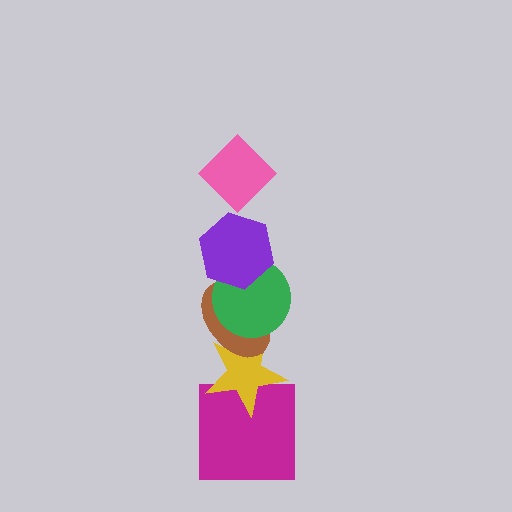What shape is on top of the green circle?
The purple hexagon is on top of the green circle.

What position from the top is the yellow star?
The yellow star is 5th from the top.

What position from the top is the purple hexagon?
The purple hexagon is 2nd from the top.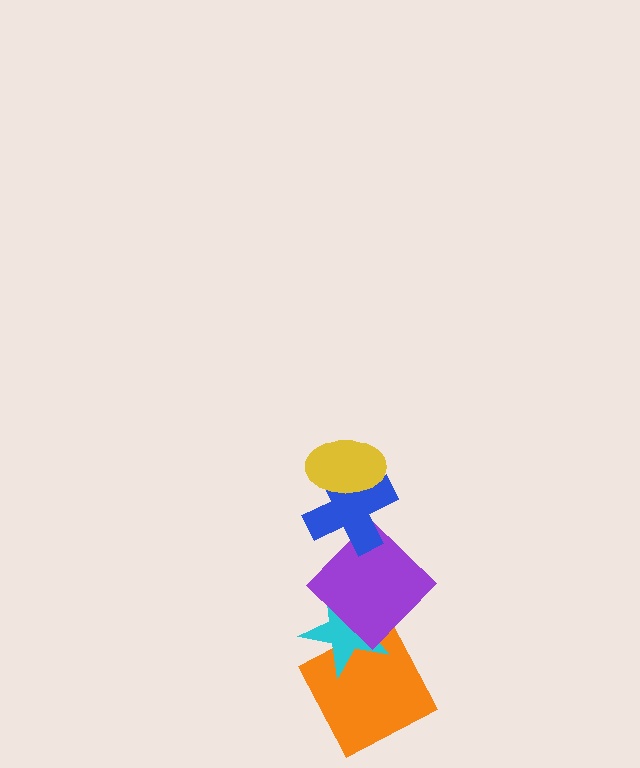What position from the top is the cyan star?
The cyan star is 4th from the top.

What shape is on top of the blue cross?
The yellow ellipse is on top of the blue cross.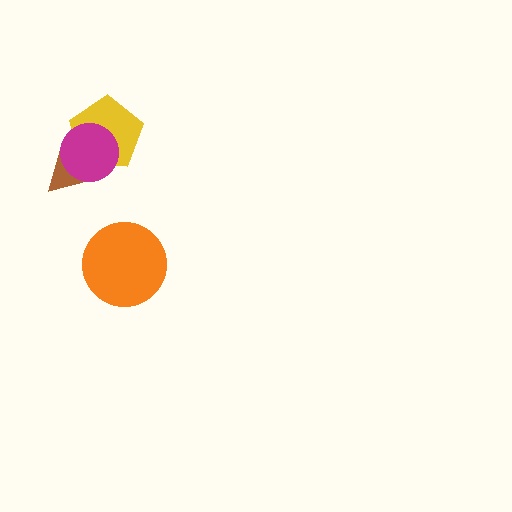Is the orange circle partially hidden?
No, no other shape covers it.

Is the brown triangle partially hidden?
Yes, it is partially covered by another shape.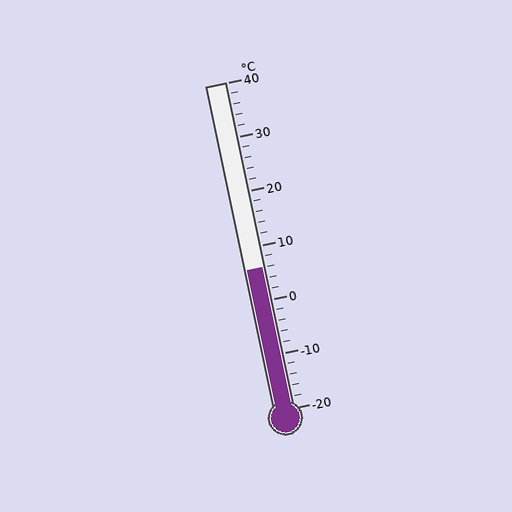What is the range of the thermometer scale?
The thermometer scale ranges from -20°C to 40°C.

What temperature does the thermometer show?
The thermometer shows approximately 6°C.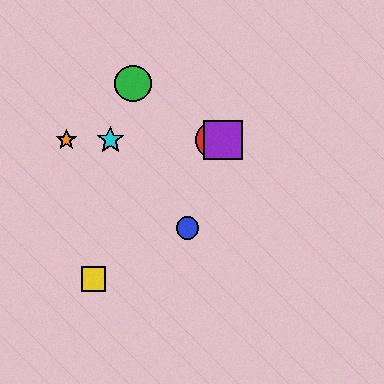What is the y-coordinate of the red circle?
The red circle is at y≈140.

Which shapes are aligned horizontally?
The red circle, the purple square, the orange star, the cyan star are aligned horizontally.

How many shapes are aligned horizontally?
4 shapes (the red circle, the purple square, the orange star, the cyan star) are aligned horizontally.